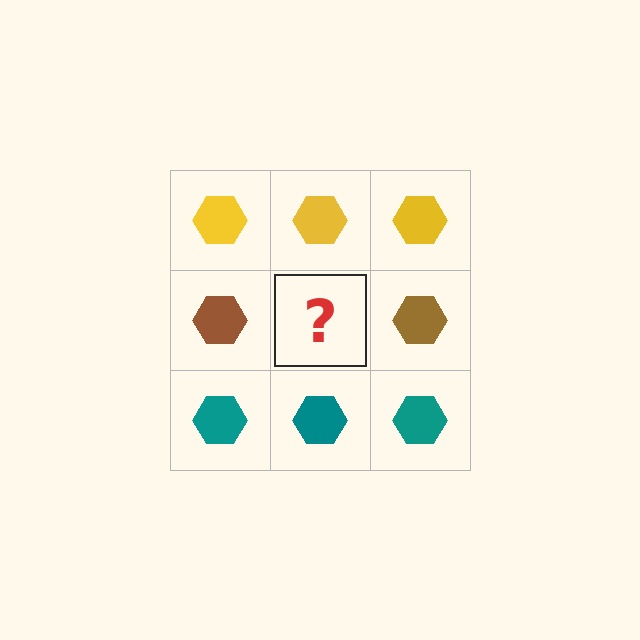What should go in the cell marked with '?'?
The missing cell should contain a brown hexagon.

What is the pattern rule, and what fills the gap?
The rule is that each row has a consistent color. The gap should be filled with a brown hexagon.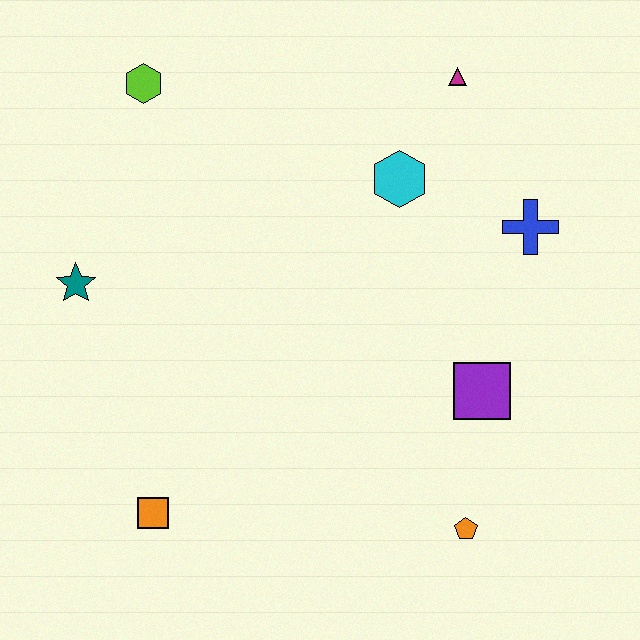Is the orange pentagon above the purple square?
No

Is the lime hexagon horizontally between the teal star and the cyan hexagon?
Yes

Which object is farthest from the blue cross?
The orange square is farthest from the blue cross.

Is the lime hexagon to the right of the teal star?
Yes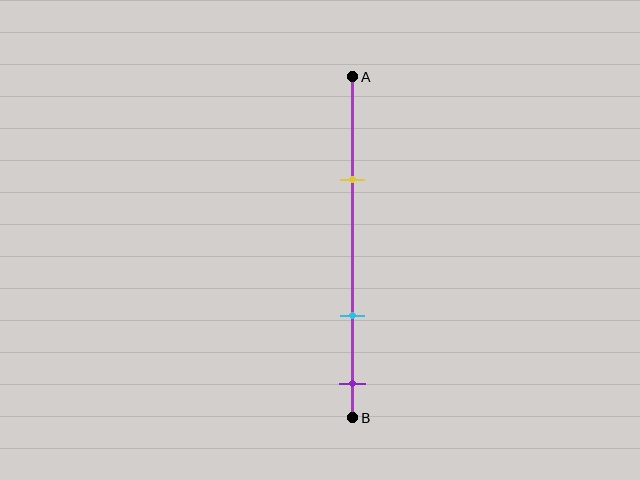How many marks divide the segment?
There are 3 marks dividing the segment.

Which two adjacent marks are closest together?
The cyan and purple marks are the closest adjacent pair.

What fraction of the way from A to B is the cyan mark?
The cyan mark is approximately 70% (0.7) of the way from A to B.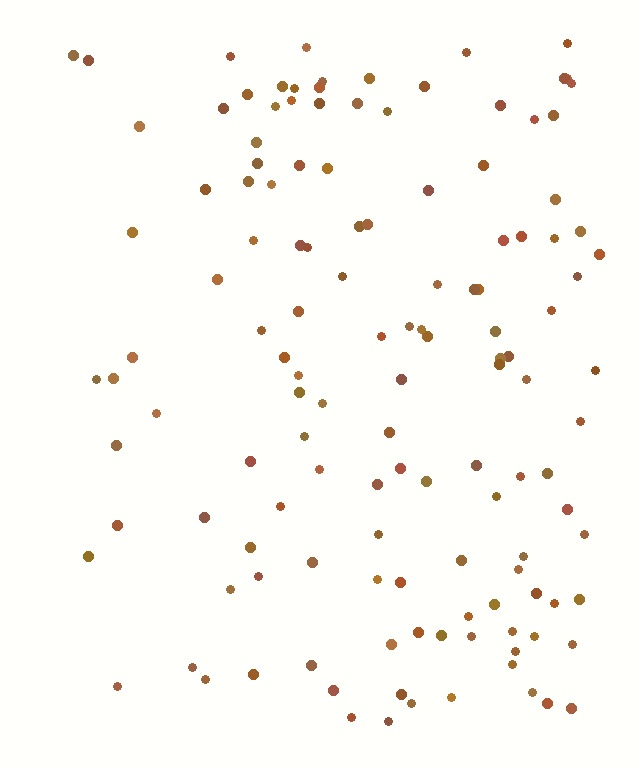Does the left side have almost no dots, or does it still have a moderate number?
Still a moderate number, just noticeably fewer than the right.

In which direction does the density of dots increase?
From left to right, with the right side densest.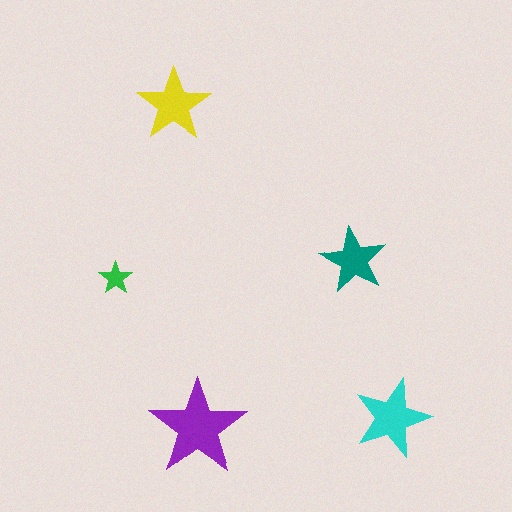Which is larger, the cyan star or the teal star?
The cyan one.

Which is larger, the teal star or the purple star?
The purple one.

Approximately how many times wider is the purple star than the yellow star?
About 1.5 times wider.